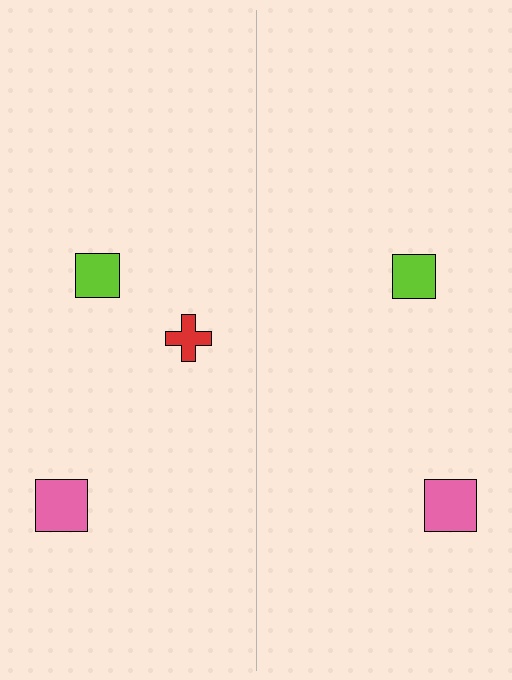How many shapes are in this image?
There are 5 shapes in this image.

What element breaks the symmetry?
A red cross is missing from the right side.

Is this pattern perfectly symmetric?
No, the pattern is not perfectly symmetric. A red cross is missing from the right side.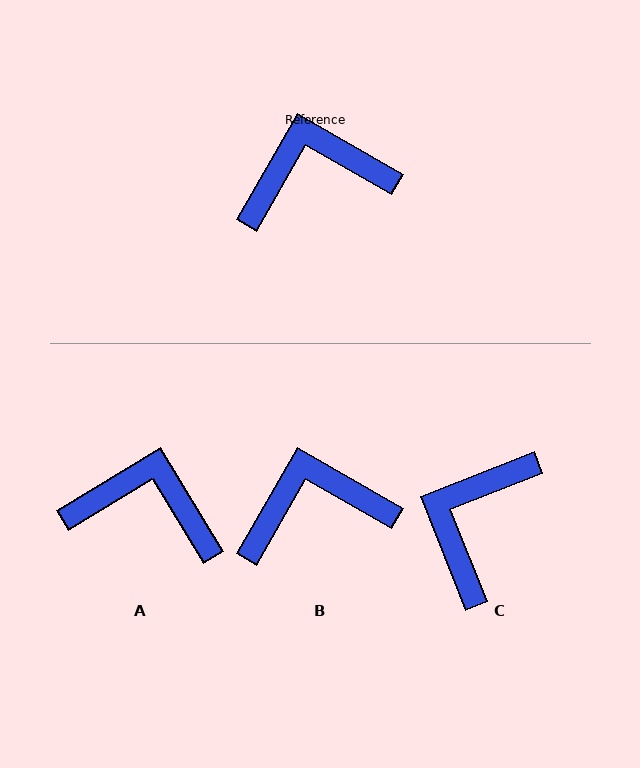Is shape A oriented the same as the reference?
No, it is off by about 29 degrees.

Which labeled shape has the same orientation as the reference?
B.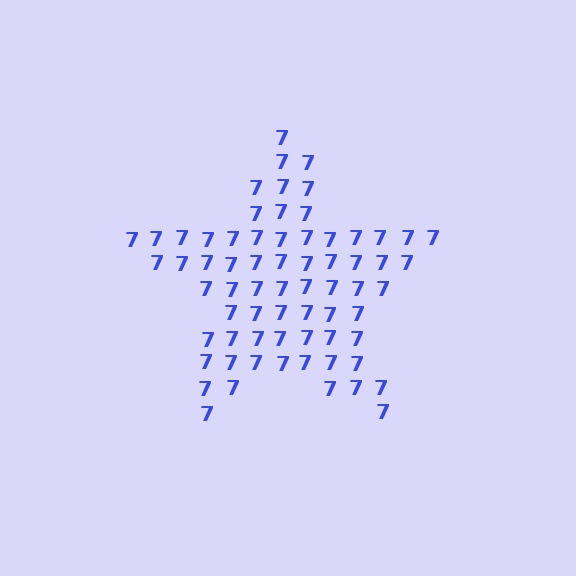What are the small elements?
The small elements are digit 7's.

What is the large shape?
The large shape is a star.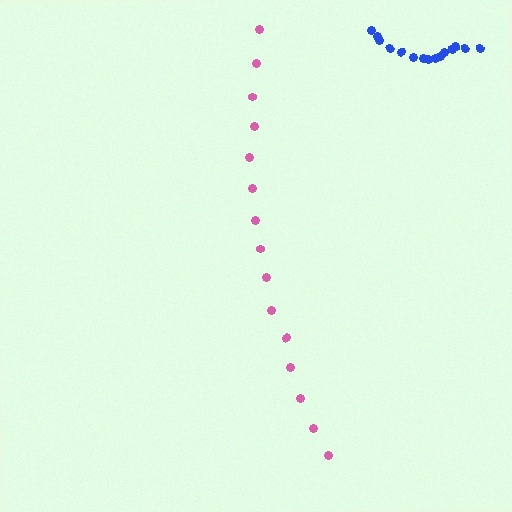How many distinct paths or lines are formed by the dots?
There are 2 distinct paths.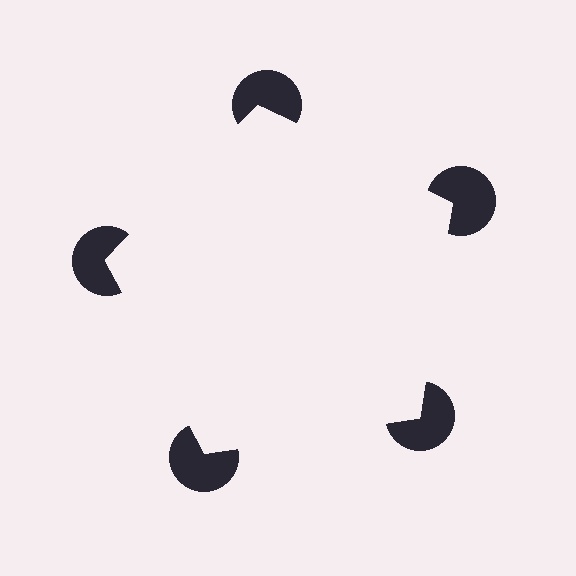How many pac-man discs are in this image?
There are 5 — one at each vertex of the illusory pentagon.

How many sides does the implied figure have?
5 sides.